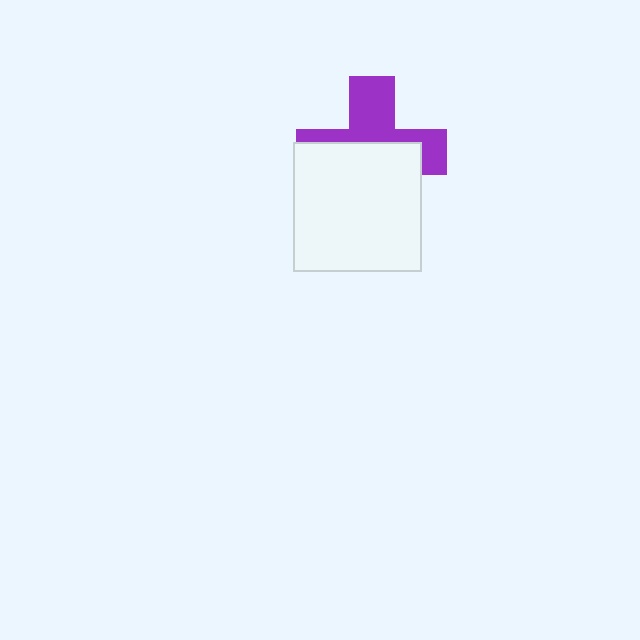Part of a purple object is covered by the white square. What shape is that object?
It is a cross.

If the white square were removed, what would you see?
You would see the complete purple cross.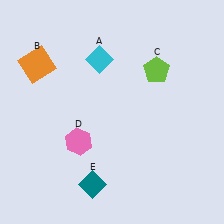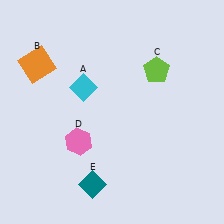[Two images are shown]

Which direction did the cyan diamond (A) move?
The cyan diamond (A) moved down.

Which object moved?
The cyan diamond (A) moved down.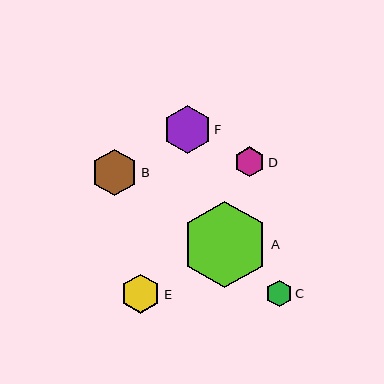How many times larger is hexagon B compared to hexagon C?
Hexagon B is approximately 1.8 times the size of hexagon C.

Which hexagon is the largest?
Hexagon A is the largest with a size of approximately 87 pixels.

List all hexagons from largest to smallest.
From largest to smallest: A, F, B, E, D, C.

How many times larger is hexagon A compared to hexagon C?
Hexagon A is approximately 3.3 times the size of hexagon C.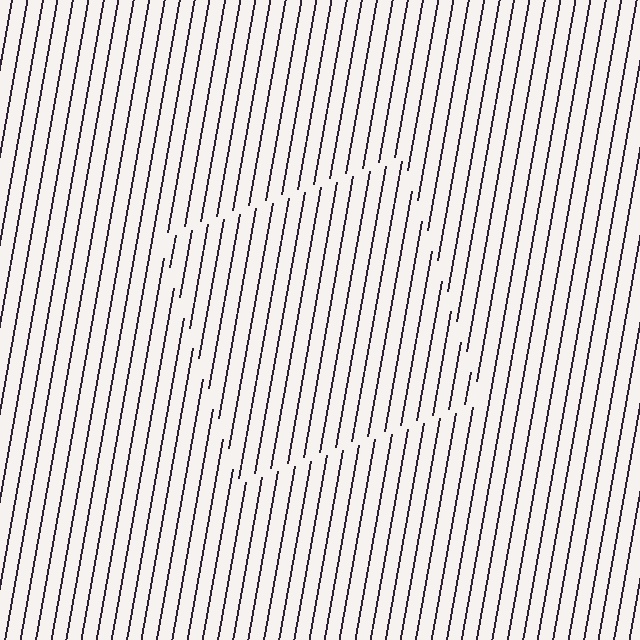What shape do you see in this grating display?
An illusory square. The interior of the shape contains the same grating, shifted by half a period — the contour is defined by the phase discontinuity where line-ends from the inner and outer gratings abut.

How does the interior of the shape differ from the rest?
The interior of the shape contains the same grating, shifted by half a period — the contour is defined by the phase discontinuity where line-ends from the inner and outer gratings abut.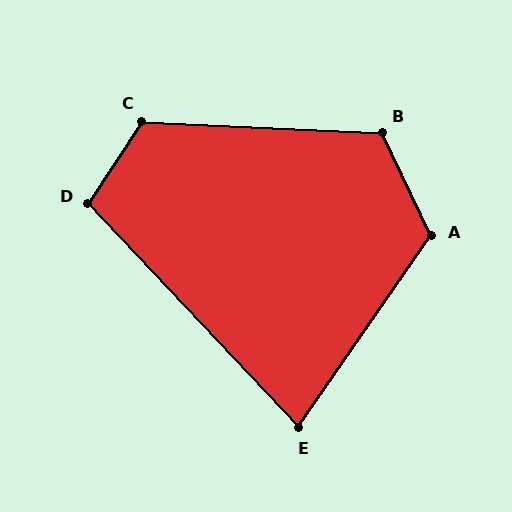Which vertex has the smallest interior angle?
E, at approximately 78 degrees.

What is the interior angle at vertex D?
Approximately 103 degrees (obtuse).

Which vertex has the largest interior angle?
C, at approximately 121 degrees.